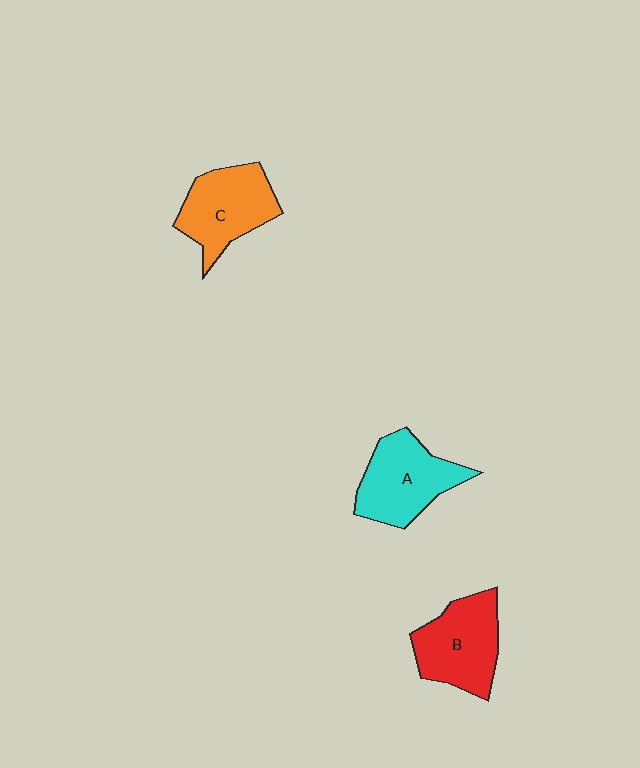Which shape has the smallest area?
Shape C (orange).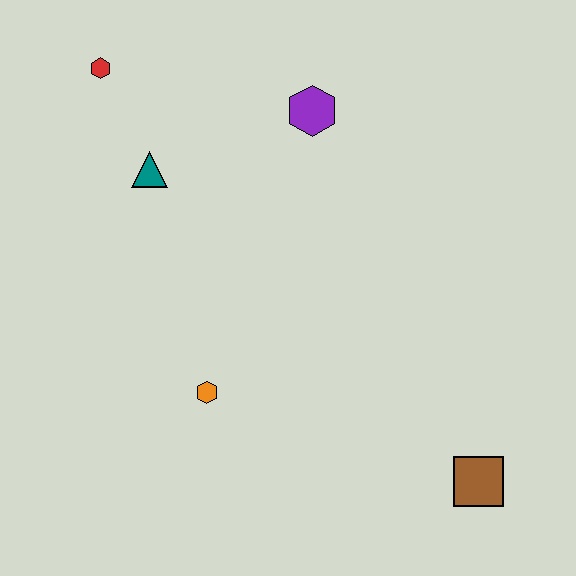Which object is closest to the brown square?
The orange hexagon is closest to the brown square.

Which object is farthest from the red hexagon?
The brown square is farthest from the red hexagon.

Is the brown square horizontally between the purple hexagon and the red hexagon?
No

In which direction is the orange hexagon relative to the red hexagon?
The orange hexagon is below the red hexagon.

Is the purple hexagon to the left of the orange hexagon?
No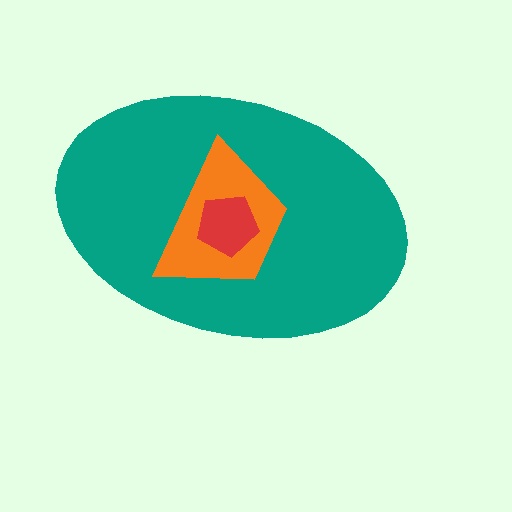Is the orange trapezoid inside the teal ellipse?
Yes.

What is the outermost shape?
The teal ellipse.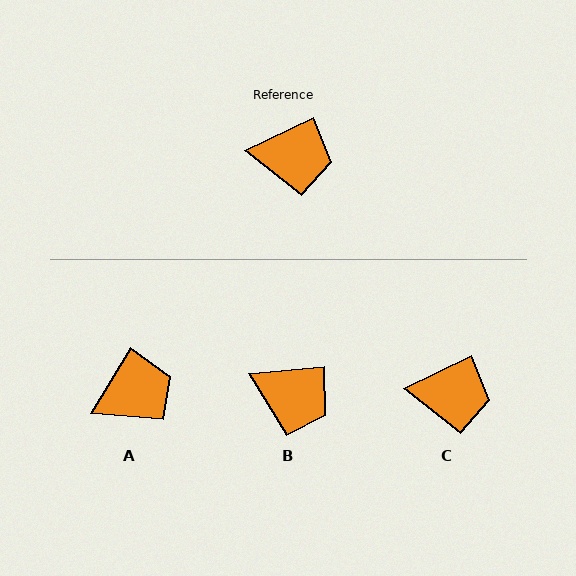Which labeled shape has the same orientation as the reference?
C.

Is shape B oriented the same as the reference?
No, it is off by about 20 degrees.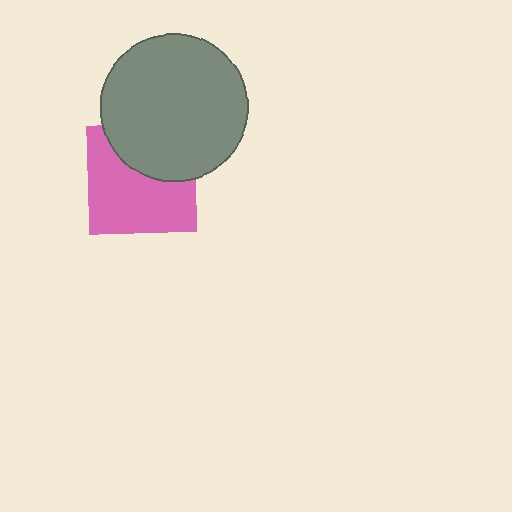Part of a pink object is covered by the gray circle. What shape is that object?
It is a square.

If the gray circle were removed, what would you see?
You would see the complete pink square.